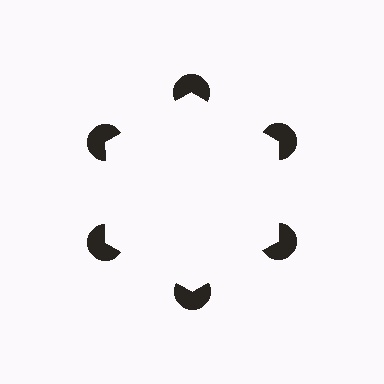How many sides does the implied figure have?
6 sides.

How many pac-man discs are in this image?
There are 6 — one at each vertex of the illusory hexagon.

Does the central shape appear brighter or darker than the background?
It typically appears slightly brighter than the background, even though no actual brightness change is drawn.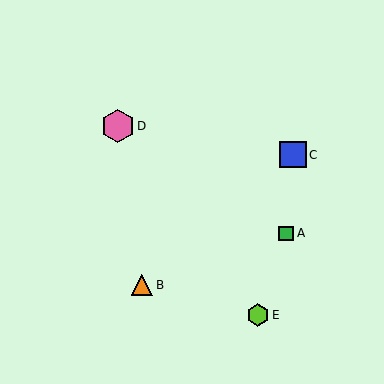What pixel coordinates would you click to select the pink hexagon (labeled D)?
Click at (118, 126) to select the pink hexagon D.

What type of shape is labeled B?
Shape B is an orange triangle.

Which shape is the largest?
The pink hexagon (labeled D) is the largest.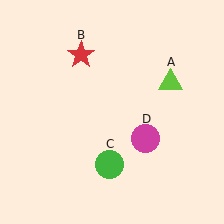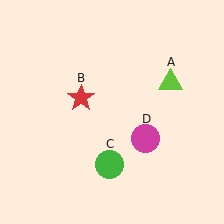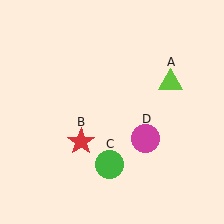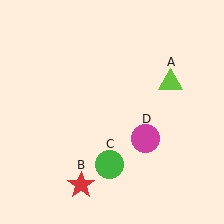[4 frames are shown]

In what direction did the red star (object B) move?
The red star (object B) moved down.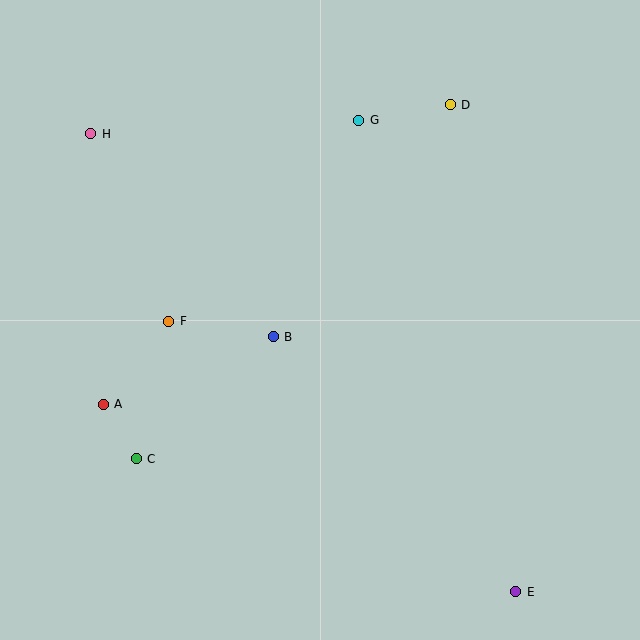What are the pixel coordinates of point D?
Point D is at (450, 105).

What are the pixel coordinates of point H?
Point H is at (91, 134).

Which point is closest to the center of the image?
Point B at (273, 337) is closest to the center.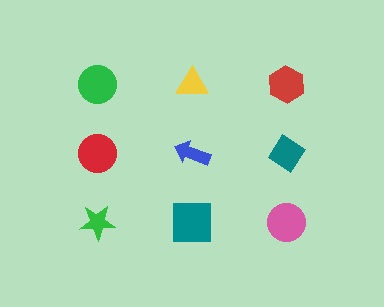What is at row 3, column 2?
A teal square.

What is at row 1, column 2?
A yellow triangle.